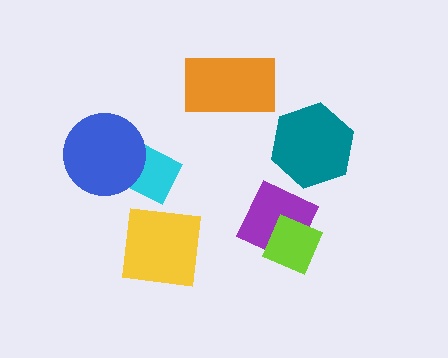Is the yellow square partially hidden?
No, no other shape covers it.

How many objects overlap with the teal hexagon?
0 objects overlap with the teal hexagon.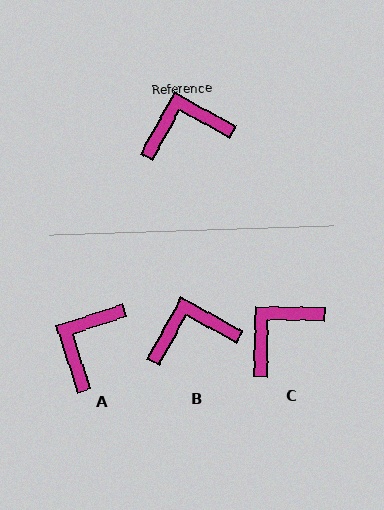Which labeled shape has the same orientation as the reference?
B.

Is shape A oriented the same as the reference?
No, it is off by about 47 degrees.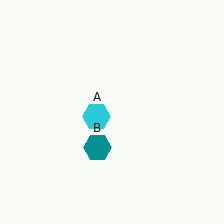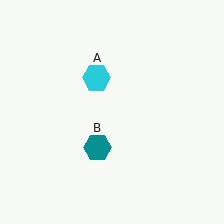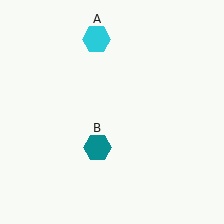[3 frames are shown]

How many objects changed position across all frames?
1 object changed position: cyan hexagon (object A).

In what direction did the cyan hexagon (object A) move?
The cyan hexagon (object A) moved up.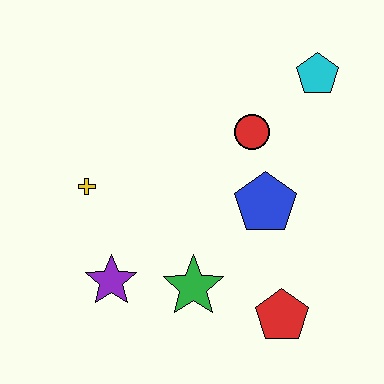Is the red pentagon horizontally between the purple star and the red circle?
No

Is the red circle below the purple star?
No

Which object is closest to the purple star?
The green star is closest to the purple star.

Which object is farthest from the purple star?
The cyan pentagon is farthest from the purple star.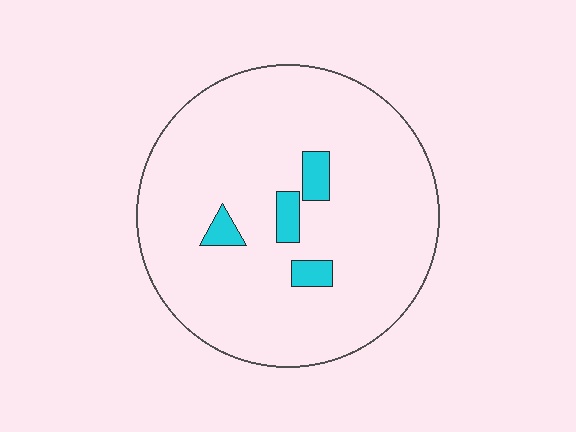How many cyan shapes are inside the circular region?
4.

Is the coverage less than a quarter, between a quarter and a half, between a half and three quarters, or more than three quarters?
Less than a quarter.